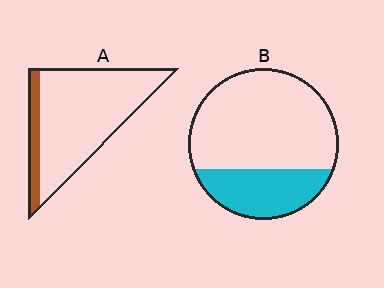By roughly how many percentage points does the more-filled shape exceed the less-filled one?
By roughly 15 percentage points (B over A).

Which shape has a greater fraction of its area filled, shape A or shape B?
Shape B.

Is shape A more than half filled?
No.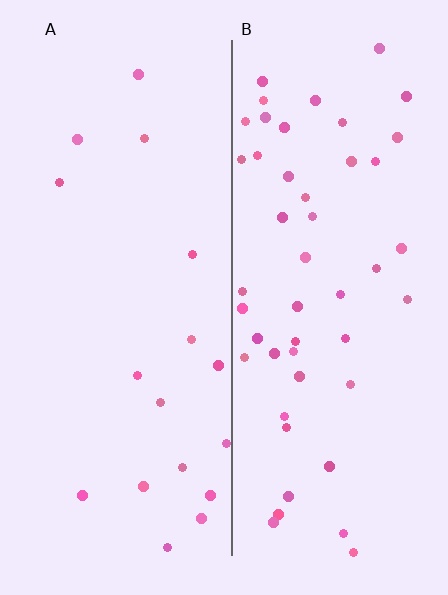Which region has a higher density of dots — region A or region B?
B (the right).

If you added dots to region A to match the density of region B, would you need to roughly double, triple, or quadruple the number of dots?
Approximately triple.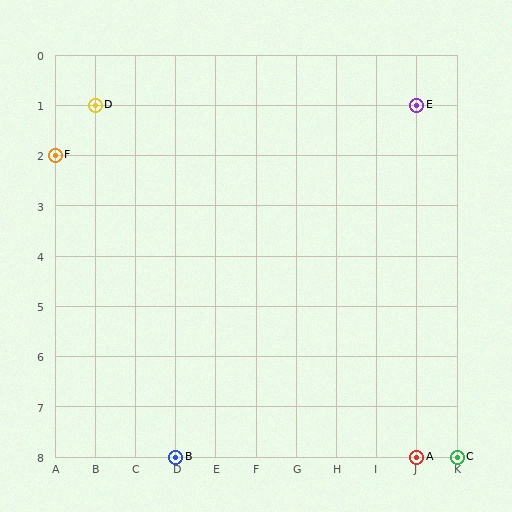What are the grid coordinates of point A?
Point A is at grid coordinates (J, 8).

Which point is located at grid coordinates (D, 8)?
Point B is at (D, 8).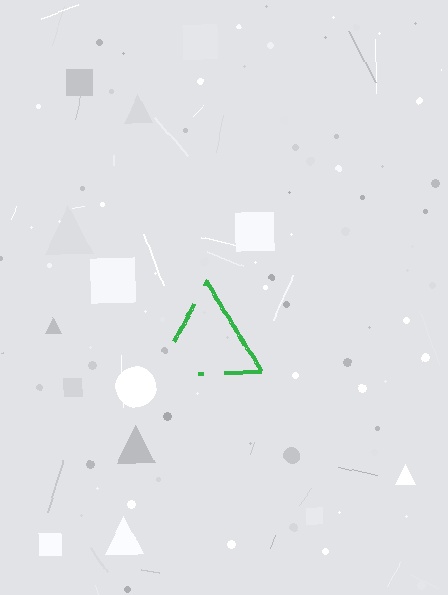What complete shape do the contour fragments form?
The contour fragments form a triangle.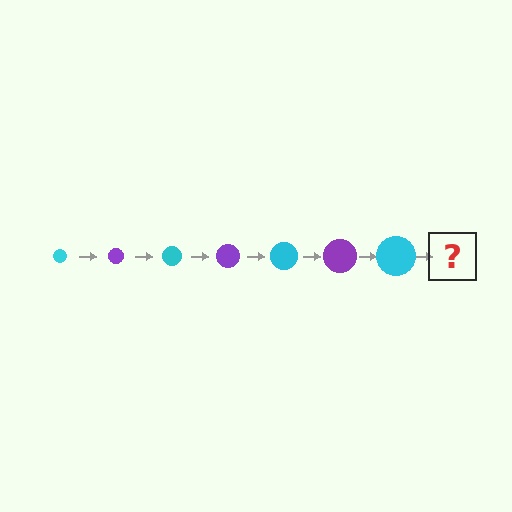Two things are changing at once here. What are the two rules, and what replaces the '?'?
The two rules are that the circle grows larger each step and the color cycles through cyan and purple. The '?' should be a purple circle, larger than the previous one.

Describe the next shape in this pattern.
It should be a purple circle, larger than the previous one.